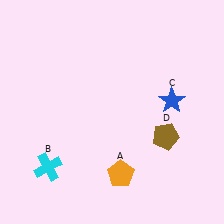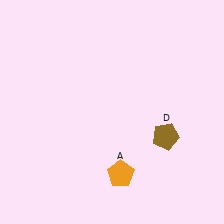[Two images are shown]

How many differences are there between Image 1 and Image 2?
There are 2 differences between the two images.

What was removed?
The blue star (C), the cyan cross (B) were removed in Image 2.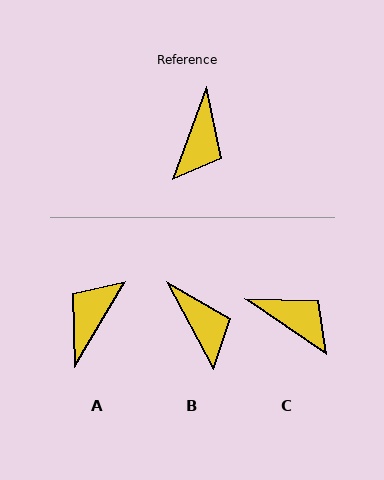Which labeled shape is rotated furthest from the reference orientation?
A, about 170 degrees away.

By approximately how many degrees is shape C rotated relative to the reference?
Approximately 76 degrees counter-clockwise.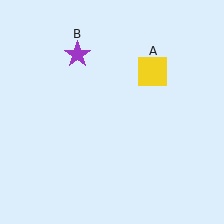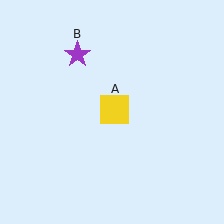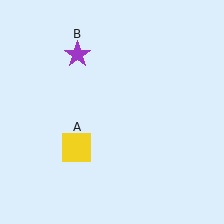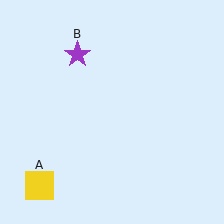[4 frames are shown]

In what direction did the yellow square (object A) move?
The yellow square (object A) moved down and to the left.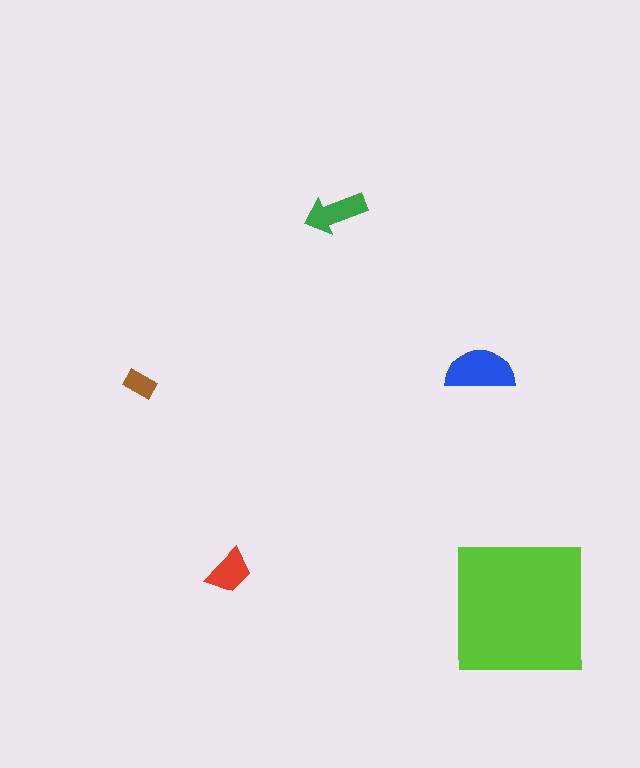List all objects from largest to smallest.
The lime square, the blue semicircle, the green arrow, the red trapezoid, the brown rectangle.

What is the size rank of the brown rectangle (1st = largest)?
5th.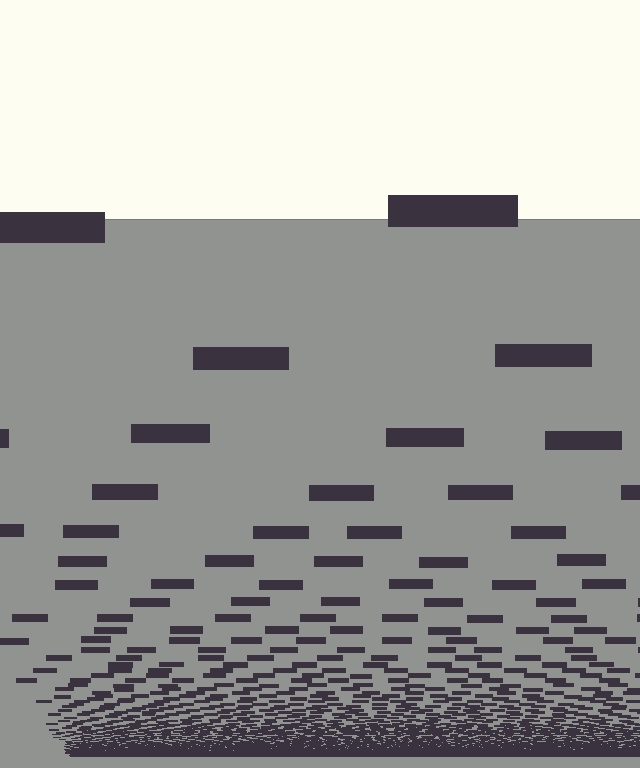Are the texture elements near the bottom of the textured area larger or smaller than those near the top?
Smaller. The gradient is inverted — elements near the bottom are smaller and denser.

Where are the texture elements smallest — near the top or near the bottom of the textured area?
Near the bottom.